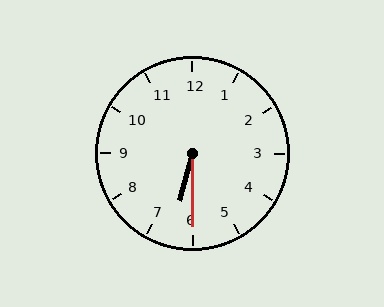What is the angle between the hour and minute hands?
Approximately 15 degrees.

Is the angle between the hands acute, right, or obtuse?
It is acute.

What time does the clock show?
6:30.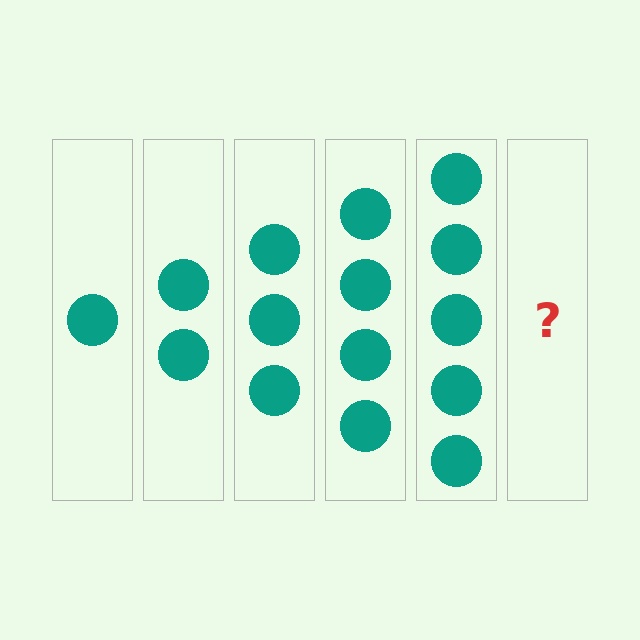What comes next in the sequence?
The next element should be 6 circles.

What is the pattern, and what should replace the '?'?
The pattern is that each step adds one more circle. The '?' should be 6 circles.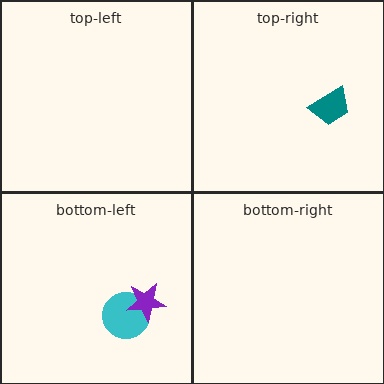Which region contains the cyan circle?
The bottom-left region.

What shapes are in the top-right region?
The teal trapezoid.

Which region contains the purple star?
The bottom-left region.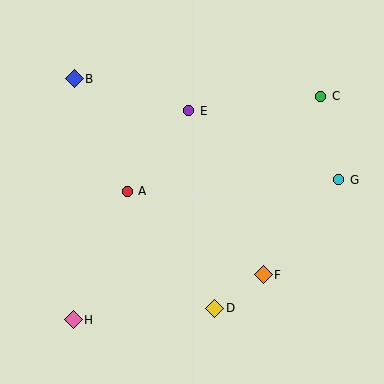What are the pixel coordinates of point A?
Point A is at (127, 191).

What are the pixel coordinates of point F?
Point F is at (263, 275).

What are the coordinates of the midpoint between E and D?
The midpoint between E and D is at (202, 210).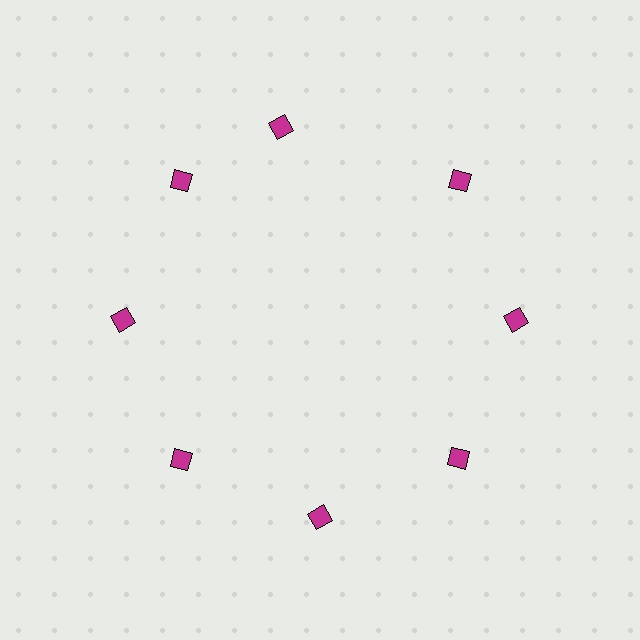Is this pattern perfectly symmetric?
No. The 8 magenta diamonds are arranged in a ring, but one element near the 12 o'clock position is rotated out of alignment along the ring, breaking the 8-fold rotational symmetry.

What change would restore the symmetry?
The symmetry would be restored by rotating it back into even spacing with its neighbors so that all 8 diamonds sit at equal angles and equal distance from the center.